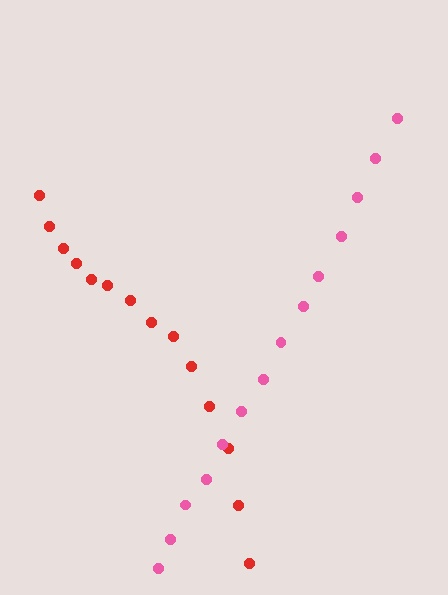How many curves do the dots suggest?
There are 2 distinct paths.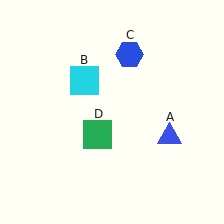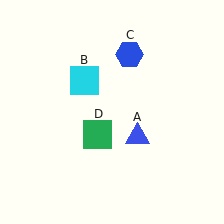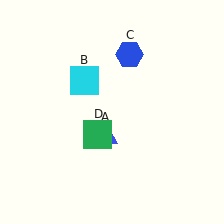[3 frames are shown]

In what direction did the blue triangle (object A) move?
The blue triangle (object A) moved left.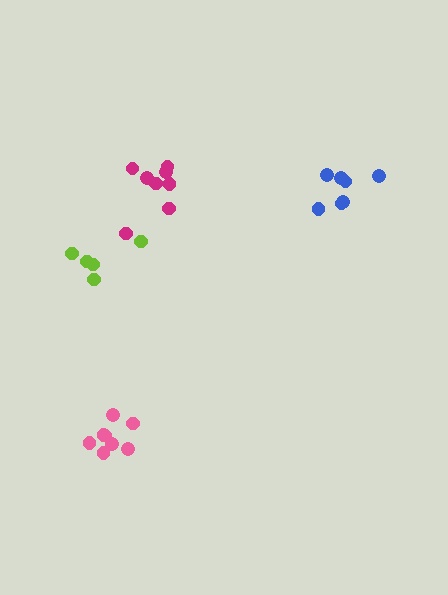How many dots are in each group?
Group 1: 8 dots, Group 2: 5 dots, Group 3: 8 dots, Group 4: 7 dots (28 total).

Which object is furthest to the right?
The blue cluster is rightmost.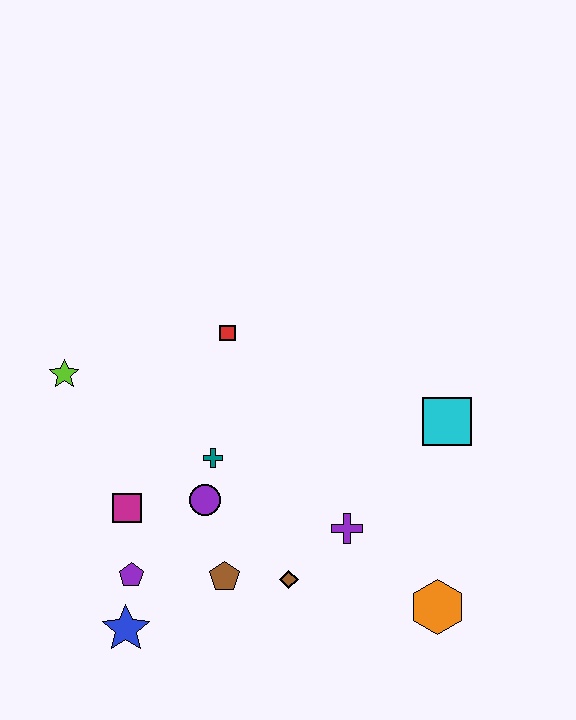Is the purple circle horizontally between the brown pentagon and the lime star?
Yes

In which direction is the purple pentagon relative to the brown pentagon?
The purple pentagon is to the left of the brown pentagon.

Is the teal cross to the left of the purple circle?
No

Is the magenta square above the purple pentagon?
Yes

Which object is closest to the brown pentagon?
The brown diamond is closest to the brown pentagon.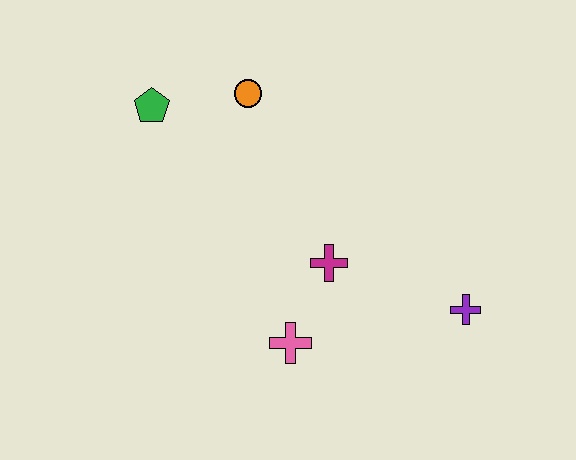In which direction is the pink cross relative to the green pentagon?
The pink cross is below the green pentagon.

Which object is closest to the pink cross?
The magenta cross is closest to the pink cross.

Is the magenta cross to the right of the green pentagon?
Yes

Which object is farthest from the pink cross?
The green pentagon is farthest from the pink cross.